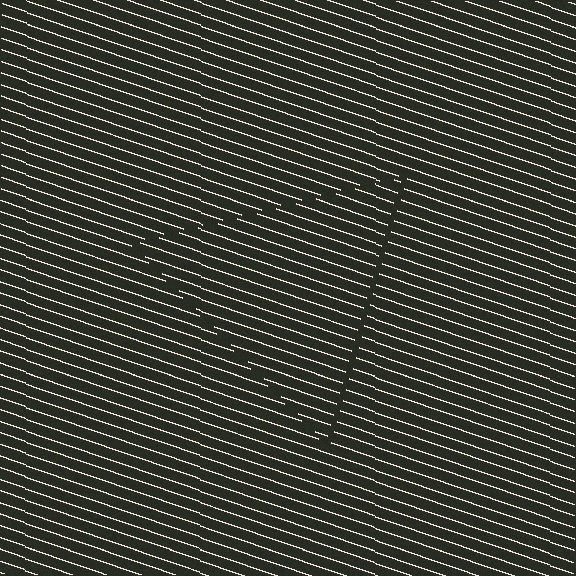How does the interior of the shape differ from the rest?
The interior of the shape contains the same grating, shifted by half a period — the contour is defined by the phase discontinuity where line-ends from the inner and outer gratings abut.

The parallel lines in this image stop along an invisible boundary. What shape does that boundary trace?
An illusory triangle. The interior of the shape contains the same grating, shifted by half a period — the contour is defined by the phase discontinuity where line-ends from the inner and outer gratings abut.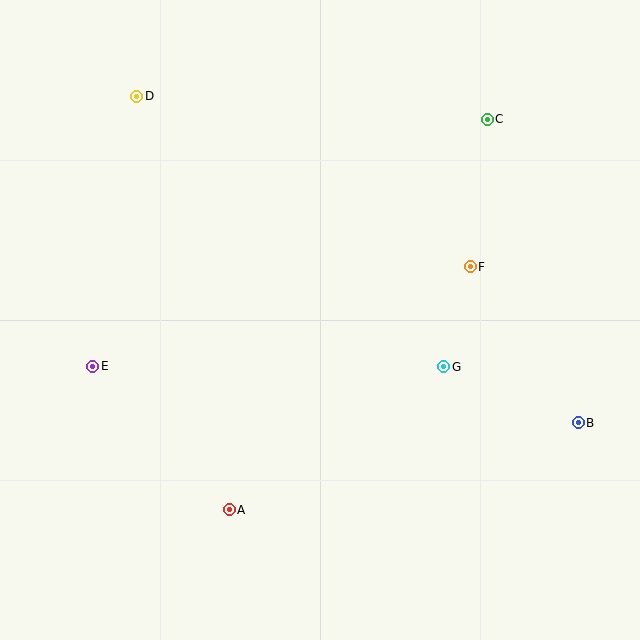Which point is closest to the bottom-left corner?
Point A is closest to the bottom-left corner.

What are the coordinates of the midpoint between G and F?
The midpoint between G and F is at (457, 317).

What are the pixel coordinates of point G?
Point G is at (444, 367).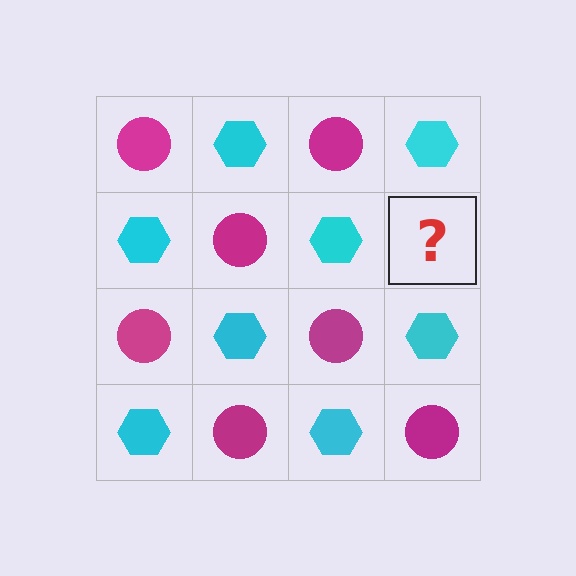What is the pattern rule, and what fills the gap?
The rule is that it alternates magenta circle and cyan hexagon in a checkerboard pattern. The gap should be filled with a magenta circle.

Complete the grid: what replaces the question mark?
The question mark should be replaced with a magenta circle.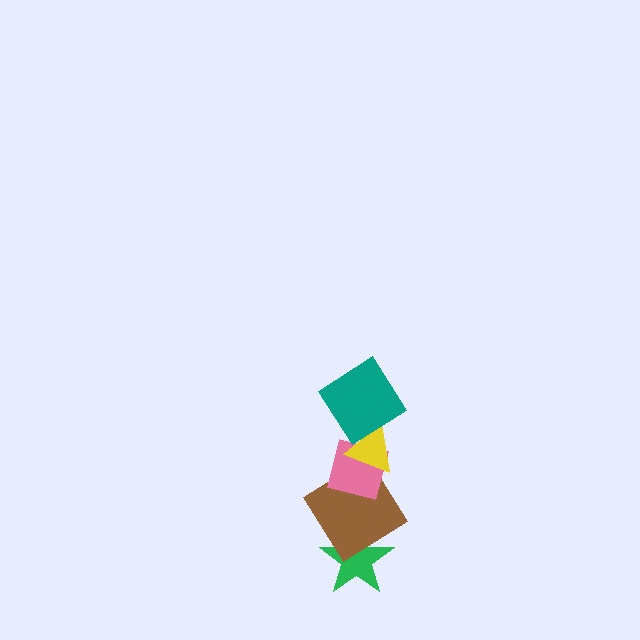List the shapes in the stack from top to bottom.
From top to bottom: the teal diamond, the yellow triangle, the pink square, the brown diamond, the green star.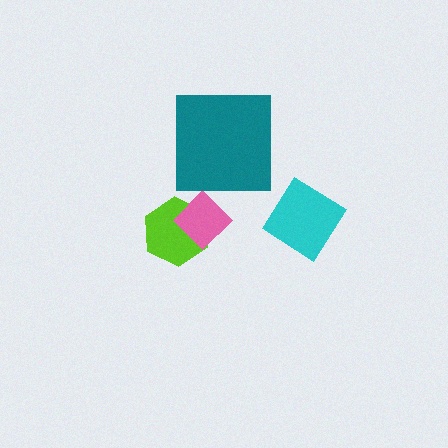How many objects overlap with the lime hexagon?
1 object overlaps with the lime hexagon.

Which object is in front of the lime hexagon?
The pink diamond is in front of the lime hexagon.